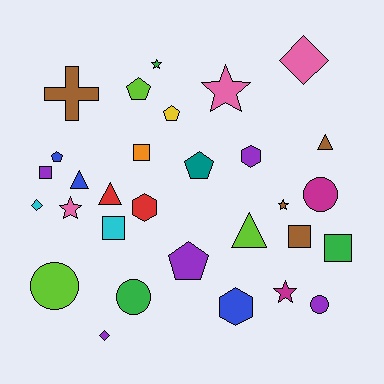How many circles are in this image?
There are 4 circles.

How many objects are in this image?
There are 30 objects.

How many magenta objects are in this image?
There are 2 magenta objects.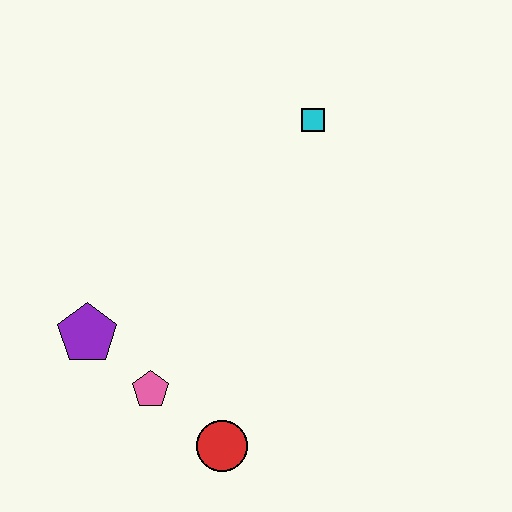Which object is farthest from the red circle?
The cyan square is farthest from the red circle.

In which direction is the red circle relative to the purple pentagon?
The red circle is to the right of the purple pentagon.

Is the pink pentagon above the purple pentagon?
No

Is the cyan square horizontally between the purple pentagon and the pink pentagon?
No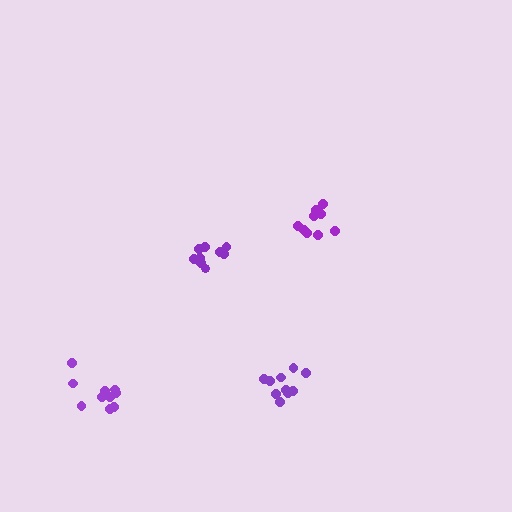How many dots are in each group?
Group 1: 11 dots, Group 2: 12 dots, Group 3: 9 dots, Group 4: 9 dots (41 total).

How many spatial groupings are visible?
There are 4 spatial groupings.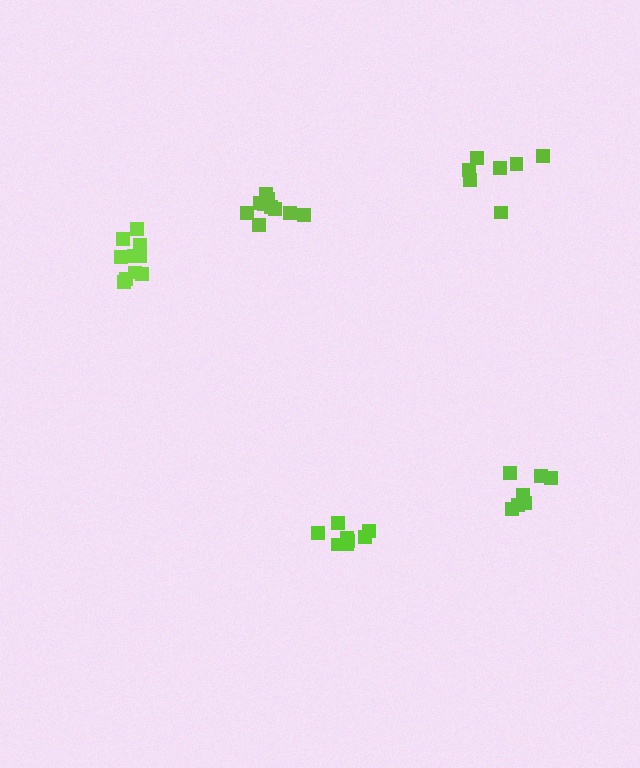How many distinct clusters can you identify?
There are 5 distinct clusters.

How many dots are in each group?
Group 1: 8 dots, Group 2: 7 dots, Group 3: 10 dots, Group 4: 10 dots, Group 5: 7 dots (42 total).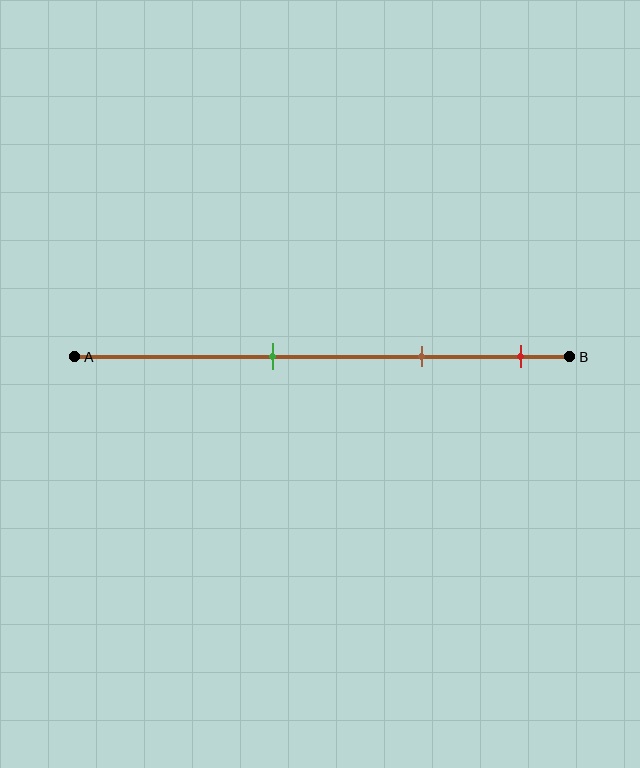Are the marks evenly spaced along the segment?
Yes, the marks are approximately evenly spaced.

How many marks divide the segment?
There are 3 marks dividing the segment.